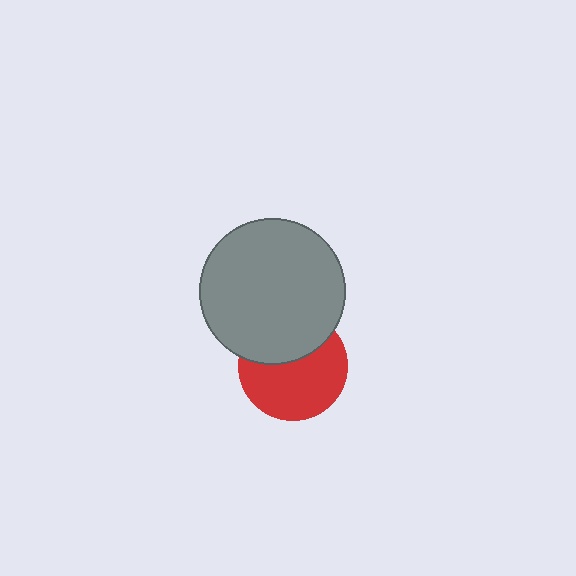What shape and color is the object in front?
The object in front is a gray circle.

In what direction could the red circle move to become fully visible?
The red circle could move down. That would shift it out from behind the gray circle entirely.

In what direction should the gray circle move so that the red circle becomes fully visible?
The gray circle should move up. That is the shortest direction to clear the overlap and leave the red circle fully visible.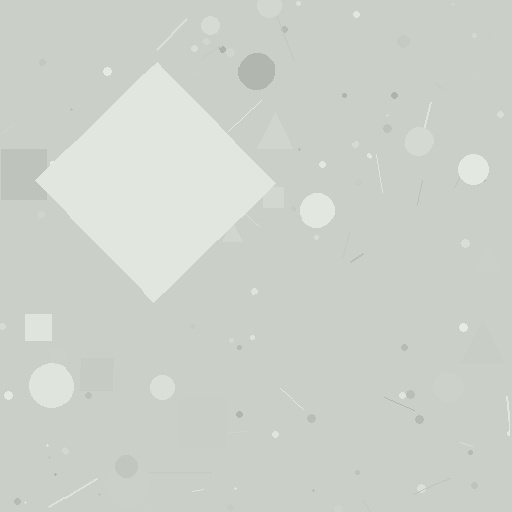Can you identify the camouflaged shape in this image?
The camouflaged shape is a diamond.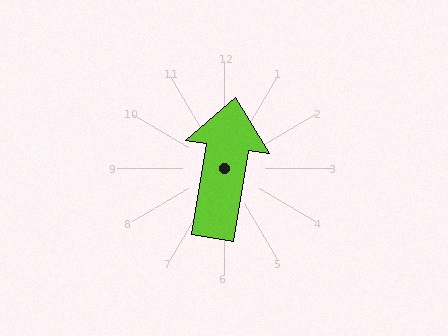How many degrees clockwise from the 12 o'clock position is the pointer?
Approximately 9 degrees.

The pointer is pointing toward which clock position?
Roughly 12 o'clock.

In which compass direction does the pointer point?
North.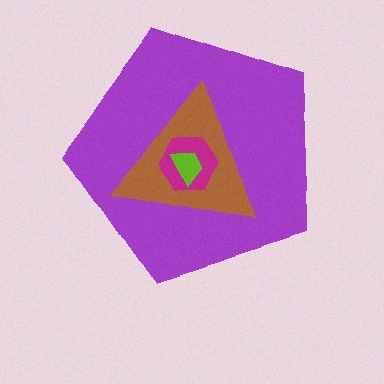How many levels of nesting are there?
4.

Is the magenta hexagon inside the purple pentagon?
Yes.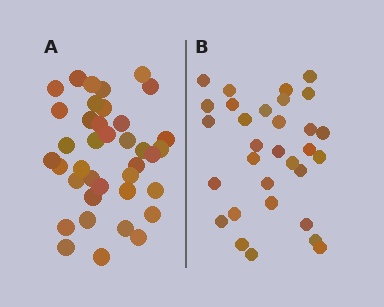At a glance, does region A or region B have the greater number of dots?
Region A (the left region) has more dots.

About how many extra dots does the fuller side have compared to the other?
Region A has roughly 8 or so more dots than region B.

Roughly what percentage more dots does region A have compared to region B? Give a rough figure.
About 25% more.